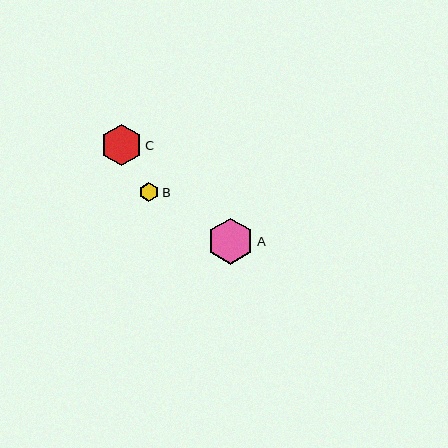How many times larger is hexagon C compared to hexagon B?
Hexagon C is approximately 2.2 times the size of hexagon B.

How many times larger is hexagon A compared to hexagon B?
Hexagon A is approximately 2.4 times the size of hexagon B.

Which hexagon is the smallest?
Hexagon B is the smallest with a size of approximately 19 pixels.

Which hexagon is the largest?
Hexagon A is the largest with a size of approximately 46 pixels.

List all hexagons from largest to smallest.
From largest to smallest: A, C, B.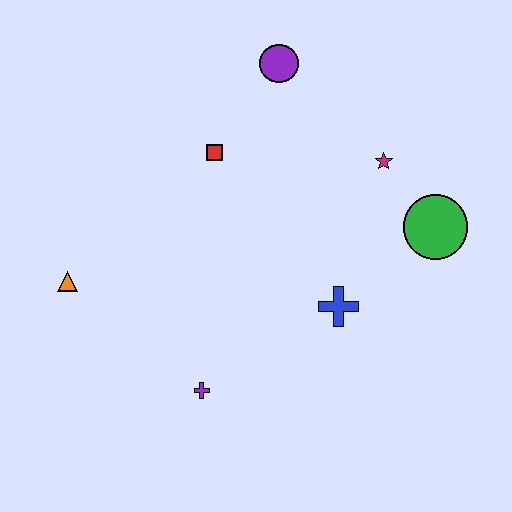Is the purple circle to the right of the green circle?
No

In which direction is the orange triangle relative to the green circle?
The orange triangle is to the left of the green circle.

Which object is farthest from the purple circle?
The purple cross is farthest from the purple circle.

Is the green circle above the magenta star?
No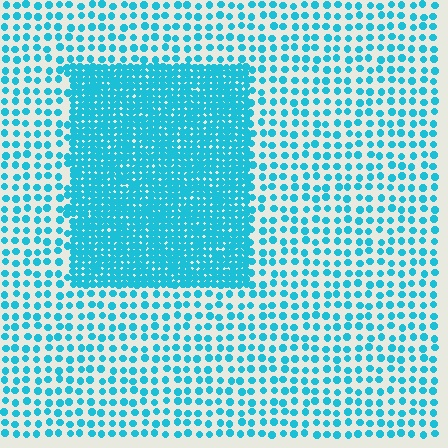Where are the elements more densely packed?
The elements are more densely packed inside the rectangle boundary.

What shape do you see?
I see a rectangle.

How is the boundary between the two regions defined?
The boundary is defined by a change in element density (approximately 2.8x ratio). All elements are the same color, size, and shape.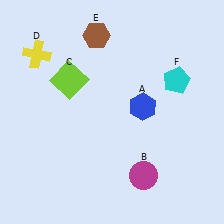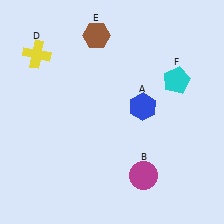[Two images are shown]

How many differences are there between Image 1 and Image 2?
There is 1 difference between the two images.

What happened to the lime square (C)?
The lime square (C) was removed in Image 2. It was in the top-left area of Image 1.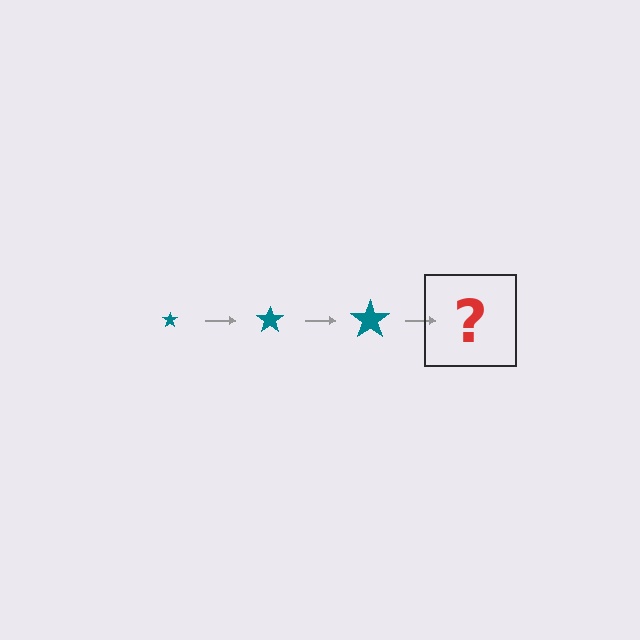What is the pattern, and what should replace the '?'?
The pattern is that the star gets progressively larger each step. The '?' should be a teal star, larger than the previous one.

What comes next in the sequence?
The next element should be a teal star, larger than the previous one.